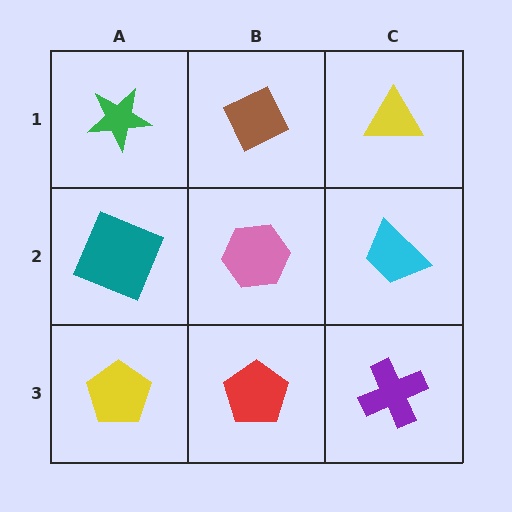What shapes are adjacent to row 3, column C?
A cyan trapezoid (row 2, column C), a red pentagon (row 3, column B).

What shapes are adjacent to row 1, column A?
A teal square (row 2, column A), a brown diamond (row 1, column B).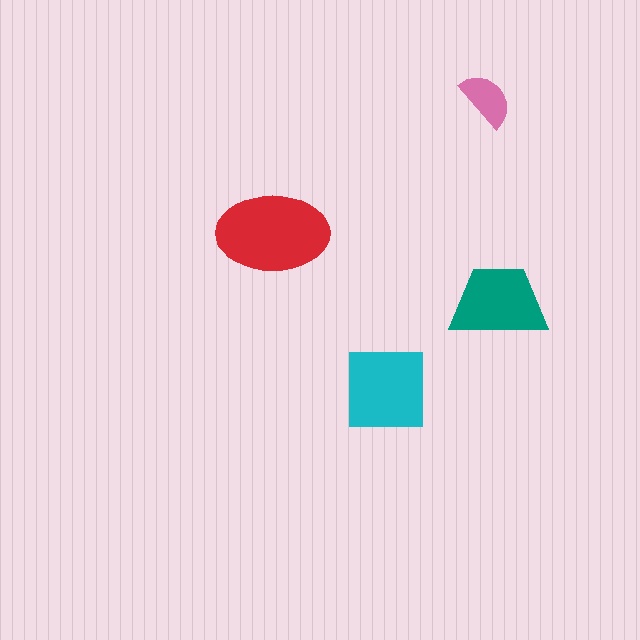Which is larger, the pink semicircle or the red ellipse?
The red ellipse.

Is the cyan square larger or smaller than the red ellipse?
Smaller.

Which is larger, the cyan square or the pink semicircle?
The cyan square.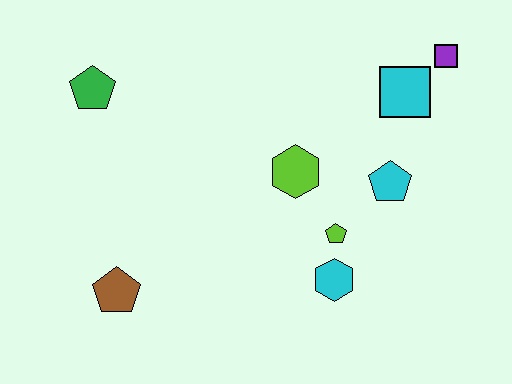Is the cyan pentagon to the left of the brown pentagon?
No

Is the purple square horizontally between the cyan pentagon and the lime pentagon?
No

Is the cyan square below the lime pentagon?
No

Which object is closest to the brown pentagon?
The green pentagon is closest to the brown pentagon.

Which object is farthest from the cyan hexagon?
The green pentagon is farthest from the cyan hexagon.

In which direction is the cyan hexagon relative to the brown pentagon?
The cyan hexagon is to the right of the brown pentagon.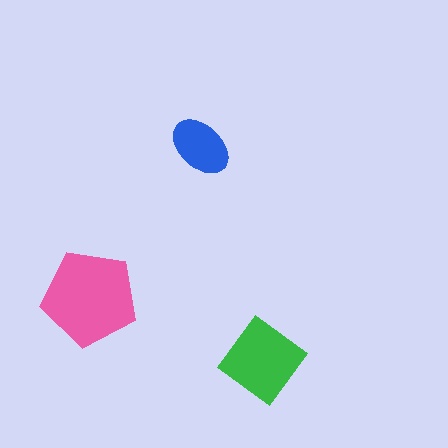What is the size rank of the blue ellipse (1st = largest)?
3rd.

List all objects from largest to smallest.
The pink pentagon, the green diamond, the blue ellipse.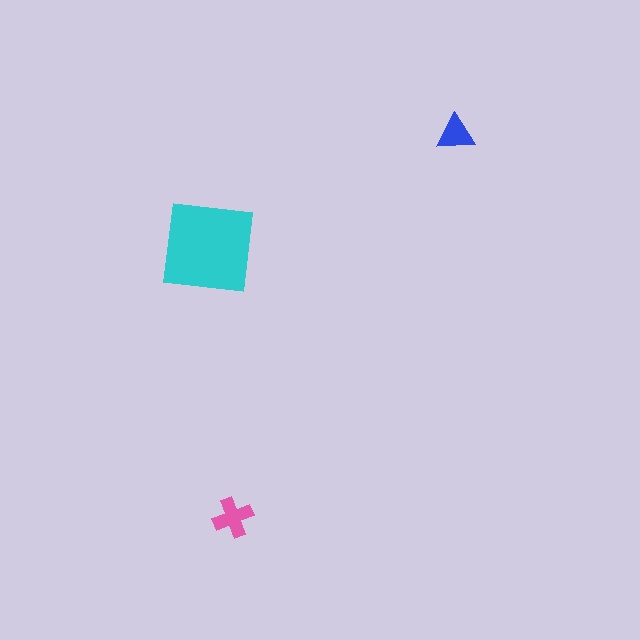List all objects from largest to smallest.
The cyan square, the pink cross, the blue triangle.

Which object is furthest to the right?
The blue triangle is rightmost.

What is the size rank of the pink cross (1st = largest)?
2nd.